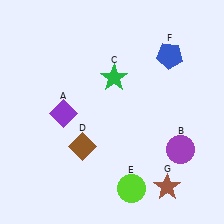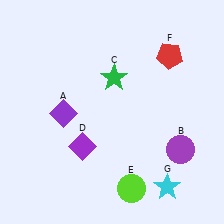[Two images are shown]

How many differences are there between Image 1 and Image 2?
There are 3 differences between the two images.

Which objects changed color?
D changed from brown to purple. F changed from blue to red. G changed from brown to cyan.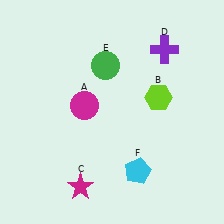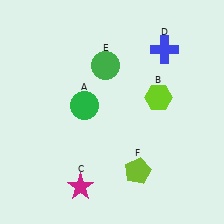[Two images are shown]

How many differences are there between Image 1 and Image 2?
There are 3 differences between the two images.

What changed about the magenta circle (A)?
In Image 1, A is magenta. In Image 2, it changed to green.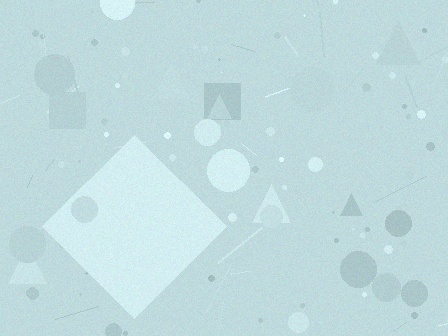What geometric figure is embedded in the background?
A diamond is embedded in the background.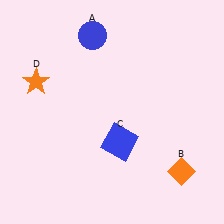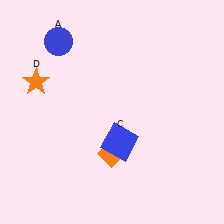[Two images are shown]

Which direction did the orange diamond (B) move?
The orange diamond (B) moved left.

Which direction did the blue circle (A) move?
The blue circle (A) moved left.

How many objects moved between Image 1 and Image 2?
2 objects moved between the two images.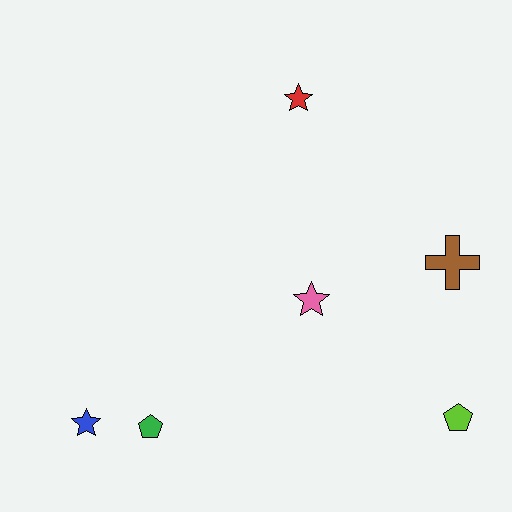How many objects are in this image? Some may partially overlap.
There are 6 objects.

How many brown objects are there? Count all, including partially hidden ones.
There is 1 brown object.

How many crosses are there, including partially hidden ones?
There is 1 cross.